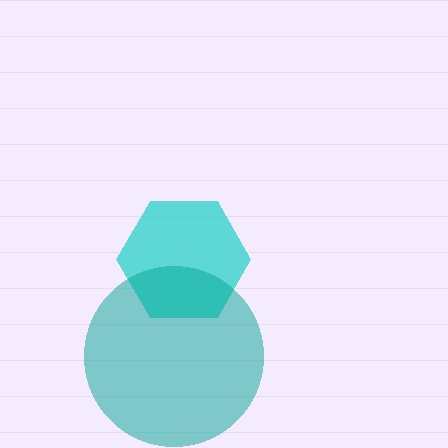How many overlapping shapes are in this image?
There are 2 overlapping shapes in the image.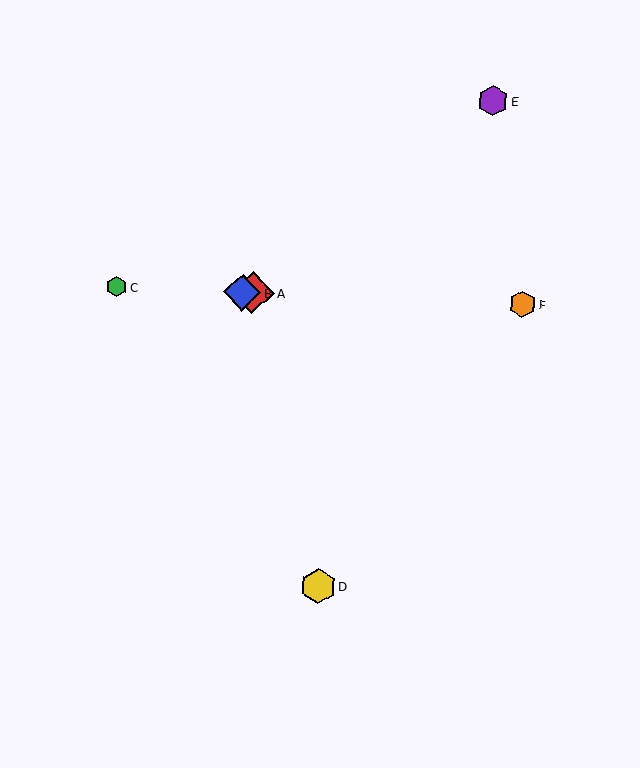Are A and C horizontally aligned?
Yes, both are at y≈293.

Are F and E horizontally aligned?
No, F is at y≈304 and E is at y≈101.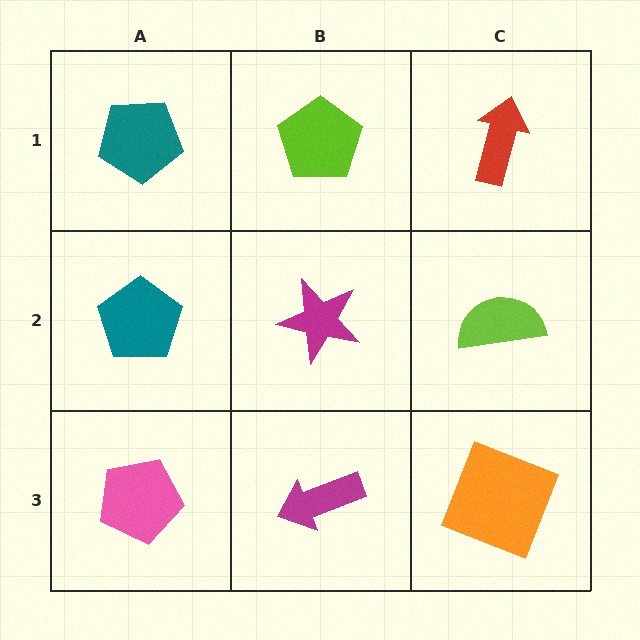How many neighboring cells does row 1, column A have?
2.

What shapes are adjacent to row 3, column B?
A magenta star (row 2, column B), a pink pentagon (row 3, column A), an orange square (row 3, column C).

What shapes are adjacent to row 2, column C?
A red arrow (row 1, column C), an orange square (row 3, column C), a magenta star (row 2, column B).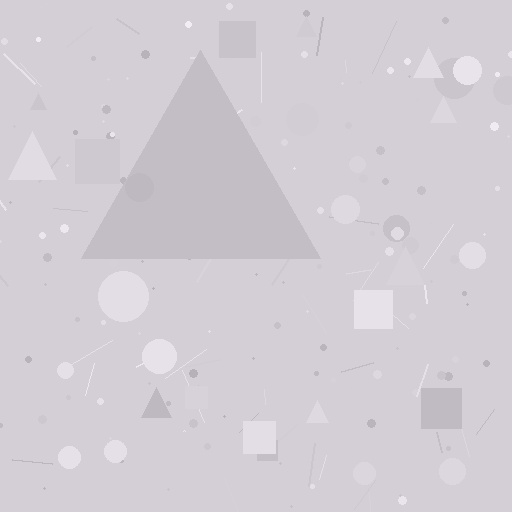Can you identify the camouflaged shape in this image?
The camouflaged shape is a triangle.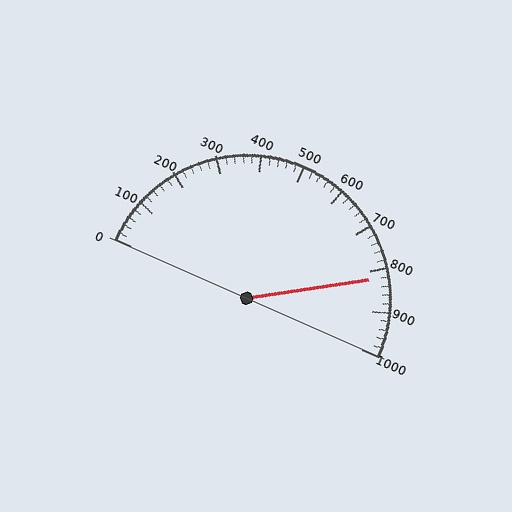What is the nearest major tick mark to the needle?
The nearest major tick mark is 800.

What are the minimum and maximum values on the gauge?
The gauge ranges from 0 to 1000.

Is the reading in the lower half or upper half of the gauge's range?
The reading is in the upper half of the range (0 to 1000).